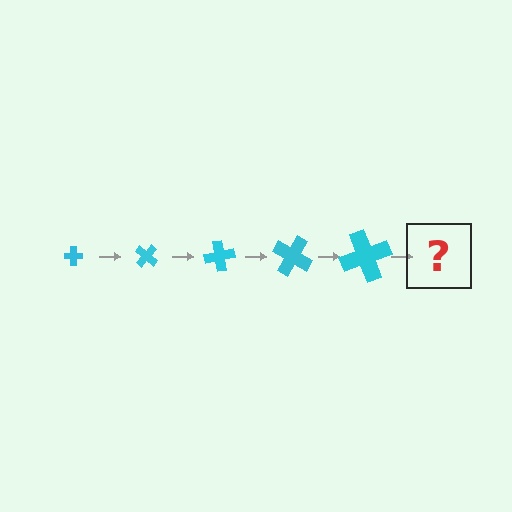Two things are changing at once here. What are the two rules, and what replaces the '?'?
The two rules are that the cross grows larger each step and it rotates 40 degrees each step. The '?' should be a cross, larger than the previous one and rotated 200 degrees from the start.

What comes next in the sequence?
The next element should be a cross, larger than the previous one and rotated 200 degrees from the start.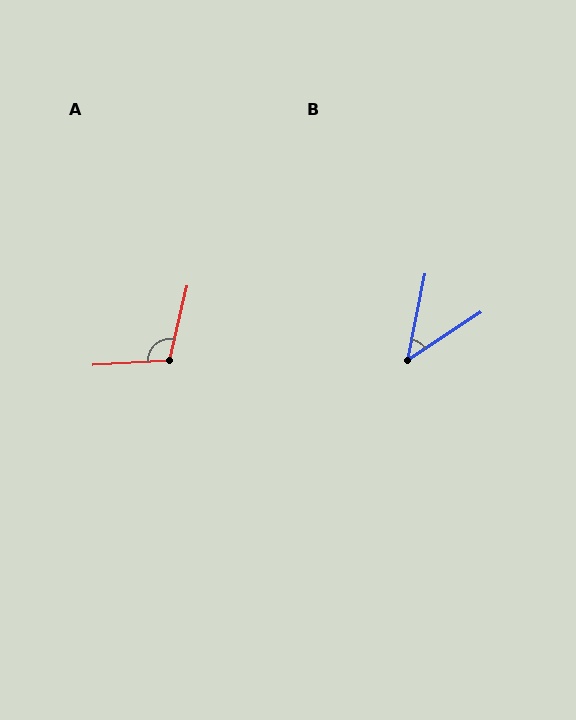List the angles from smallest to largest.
B (45°), A (107°).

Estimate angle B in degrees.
Approximately 45 degrees.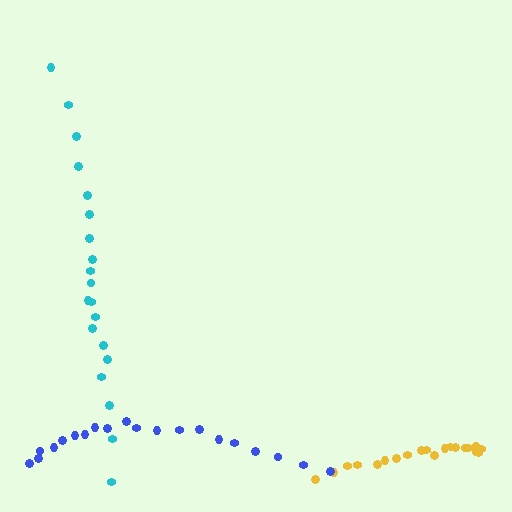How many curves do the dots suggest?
There are 3 distinct paths.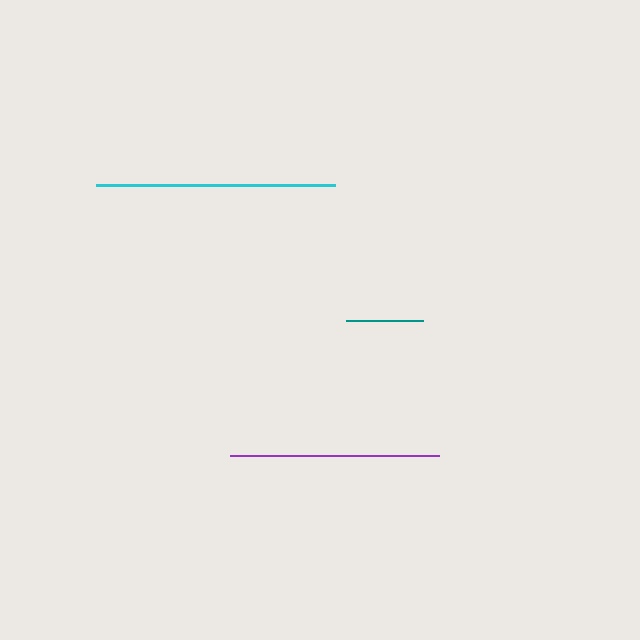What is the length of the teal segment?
The teal segment is approximately 77 pixels long.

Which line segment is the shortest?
The teal line is the shortest at approximately 77 pixels.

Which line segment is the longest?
The cyan line is the longest at approximately 239 pixels.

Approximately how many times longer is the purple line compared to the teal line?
The purple line is approximately 2.7 times the length of the teal line.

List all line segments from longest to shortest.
From longest to shortest: cyan, purple, teal.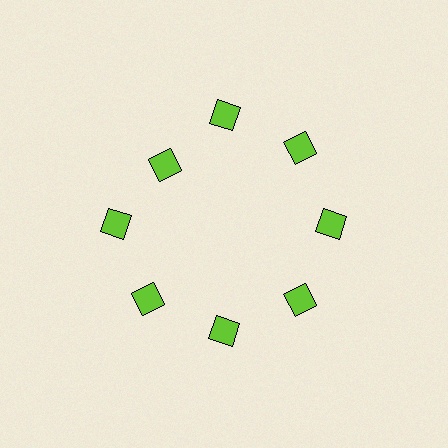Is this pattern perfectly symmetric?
No. The 8 lime squares are arranged in a ring, but one element near the 10 o'clock position is pulled inward toward the center, breaking the 8-fold rotational symmetry.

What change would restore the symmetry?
The symmetry would be restored by moving it outward, back onto the ring so that all 8 squares sit at equal angles and equal distance from the center.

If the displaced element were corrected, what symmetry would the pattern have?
It would have 8-fold rotational symmetry — the pattern would map onto itself every 45 degrees.